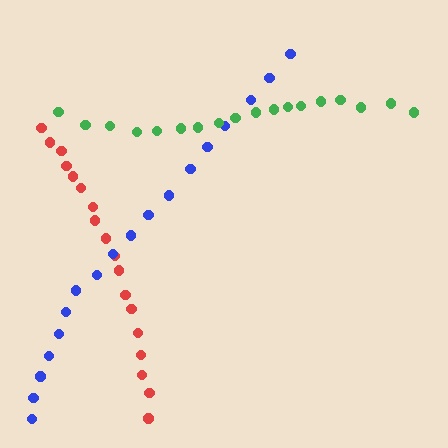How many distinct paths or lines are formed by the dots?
There are 3 distinct paths.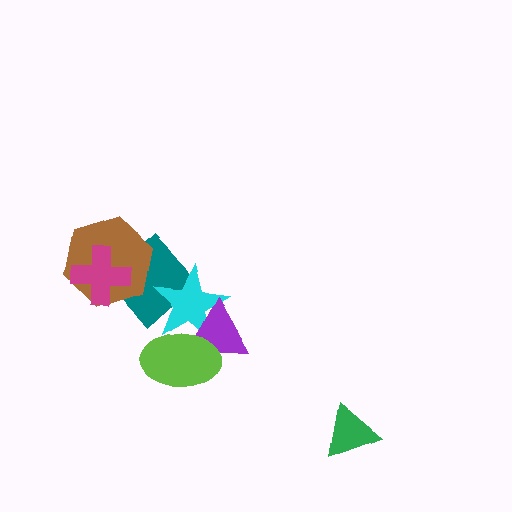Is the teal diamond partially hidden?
Yes, it is partially covered by another shape.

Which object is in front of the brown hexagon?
The magenta cross is in front of the brown hexagon.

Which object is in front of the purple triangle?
The lime ellipse is in front of the purple triangle.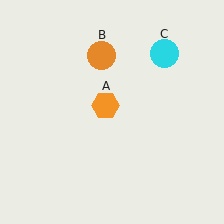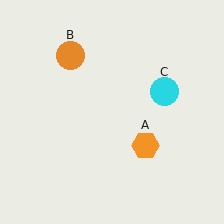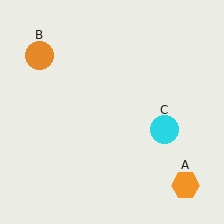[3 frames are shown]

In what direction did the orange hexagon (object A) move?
The orange hexagon (object A) moved down and to the right.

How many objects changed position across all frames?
3 objects changed position: orange hexagon (object A), orange circle (object B), cyan circle (object C).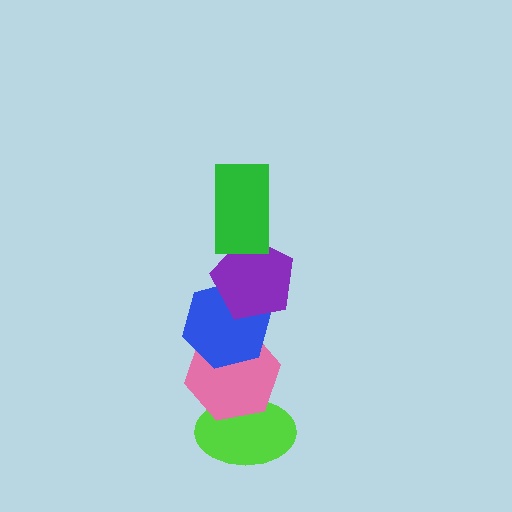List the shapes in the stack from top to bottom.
From top to bottom: the green rectangle, the purple pentagon, the blue hexagon, the pink hexagon, the lime ellipse.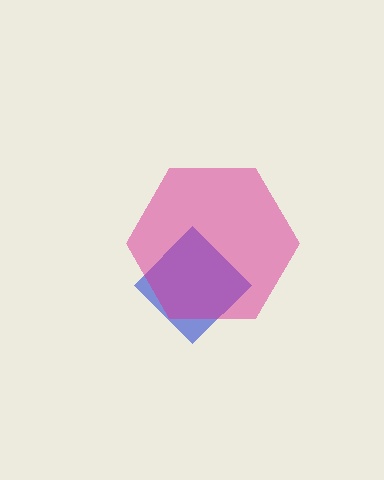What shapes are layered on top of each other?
The layered shapes are: a blue diamond, a magenta hexagon.